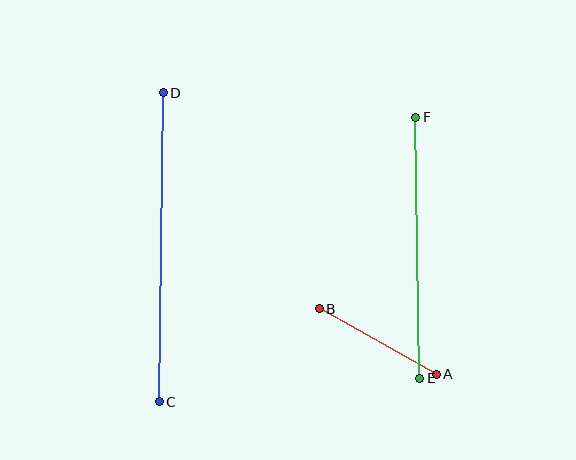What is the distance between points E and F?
The distance is approximately 261 pixels.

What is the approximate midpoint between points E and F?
The midpoint is at approximately (418, 248) pixels.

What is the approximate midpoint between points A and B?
The midpoint is at approximately (378, 342) pixels.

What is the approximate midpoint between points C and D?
The midpoint is at approximately (161, 247) pixels.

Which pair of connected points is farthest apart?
Points C and D are farthest apart.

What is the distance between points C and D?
The distance is approximately 309 pixels.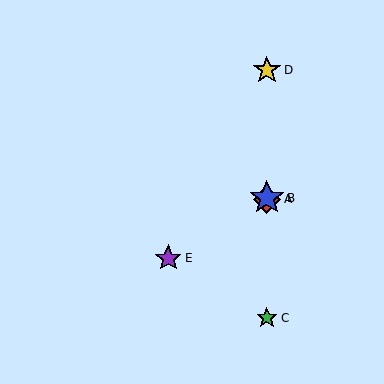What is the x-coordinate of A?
Object A is at x≈267.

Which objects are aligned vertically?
Objects A, B, C, D are aligned vertically.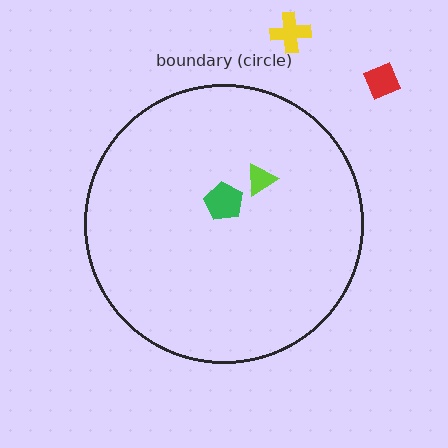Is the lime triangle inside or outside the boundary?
Inside.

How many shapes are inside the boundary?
2 inside, 2 outside.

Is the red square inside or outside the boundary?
Outside.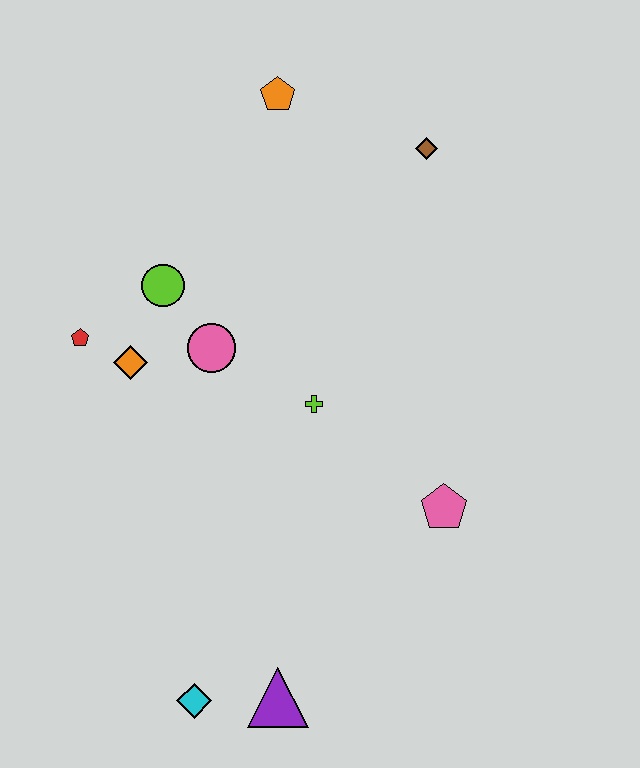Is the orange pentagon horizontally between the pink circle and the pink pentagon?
Yes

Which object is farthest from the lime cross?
The cyan diamond is farthest from the lime cross.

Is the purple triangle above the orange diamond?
No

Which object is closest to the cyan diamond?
The purple triangle is closest to the cyan diamond.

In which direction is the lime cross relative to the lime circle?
The lime cross is to the right of the lime circle.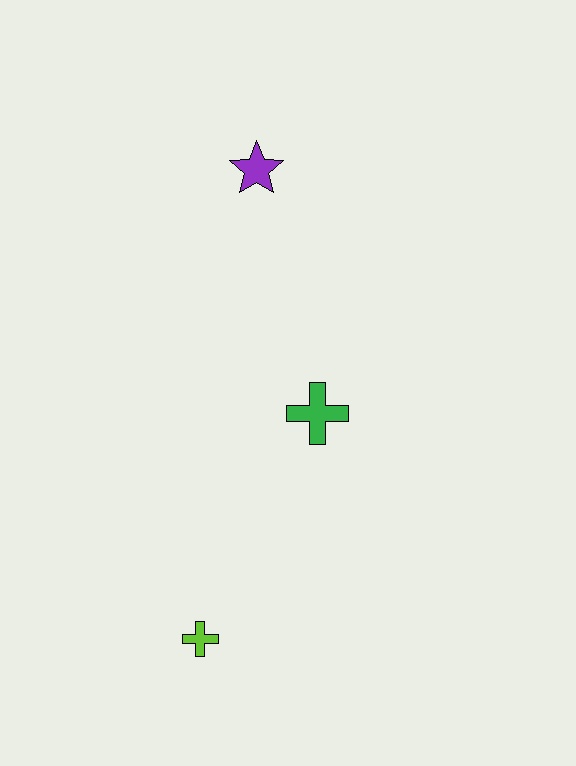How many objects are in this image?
There are 3 objects.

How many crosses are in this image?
There are 2 crosses.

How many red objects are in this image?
There are no red objects.